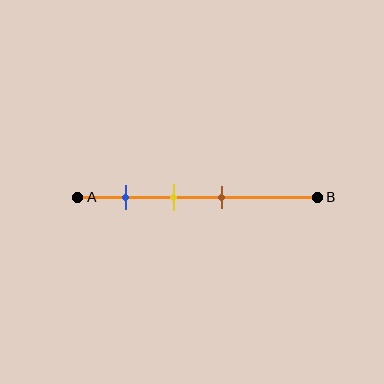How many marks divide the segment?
There are 3 marks dividing the segment.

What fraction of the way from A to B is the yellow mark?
The yellow mark is approximately 40% (0.4) of the way from A to B.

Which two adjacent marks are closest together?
The yellow and brown marks are the closest adjacent pair.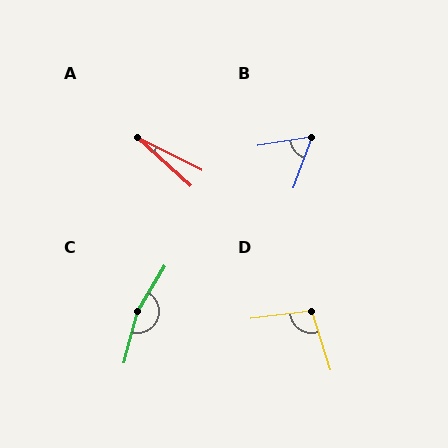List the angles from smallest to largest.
A (15°), B (61°), D (100°), C (164°).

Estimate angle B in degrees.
Approximately 61 degrees.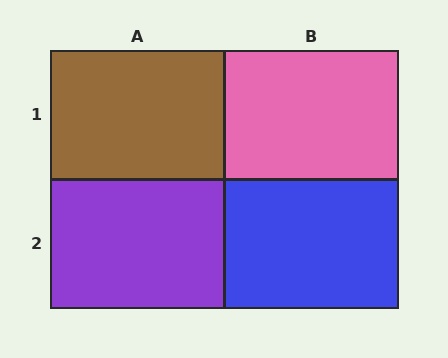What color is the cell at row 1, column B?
Pink.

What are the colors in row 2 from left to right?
Purple, blue.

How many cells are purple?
1 cell is purple.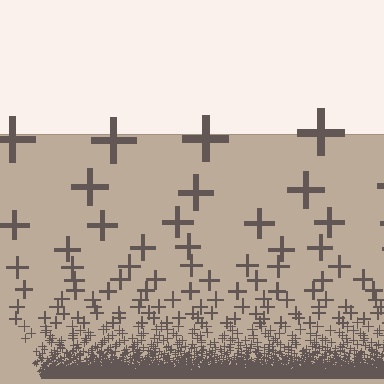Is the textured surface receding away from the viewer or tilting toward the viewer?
The surface appears to tilt toward the viewer. Texture elements get larger and sparser toward the top.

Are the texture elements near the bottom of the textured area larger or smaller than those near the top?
Smaller. The gradient is inverted — elements near the bottom are smaller and denser.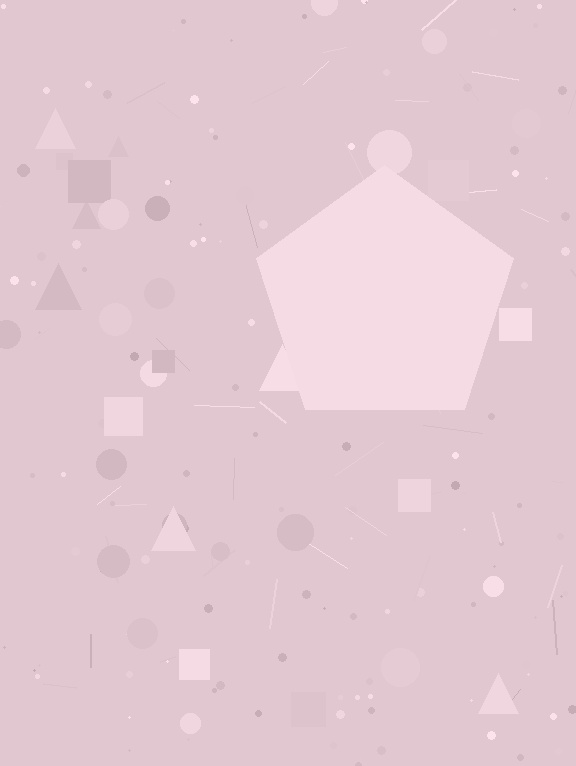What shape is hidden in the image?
A pentagon is hidden in the image.